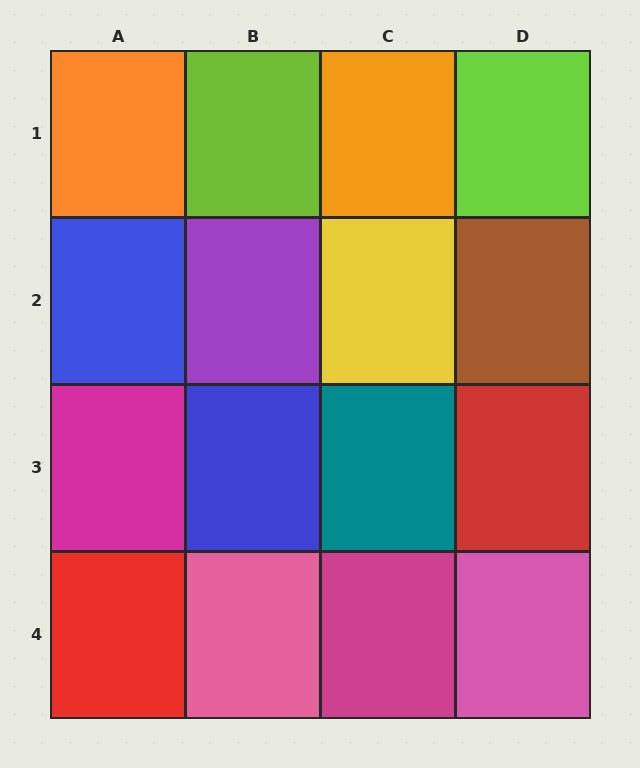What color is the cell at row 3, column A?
Magenta.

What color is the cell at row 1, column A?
Orange.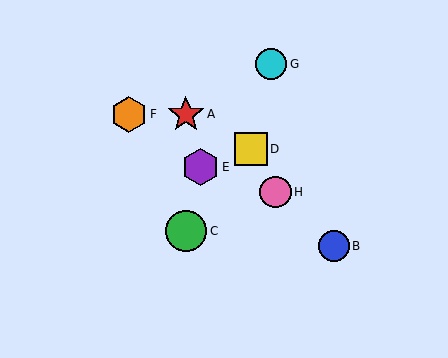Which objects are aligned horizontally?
Objects A, F are aligned horizontally.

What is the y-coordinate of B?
Object B is at y≈246.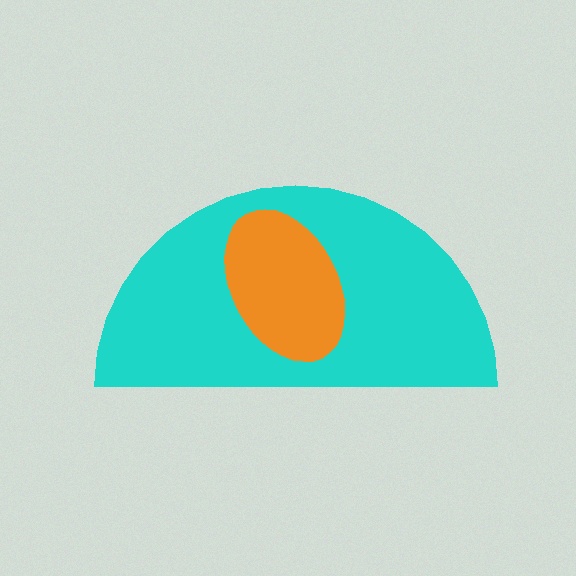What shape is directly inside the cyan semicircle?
The orange ellipse.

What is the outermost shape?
The cyan semicircle.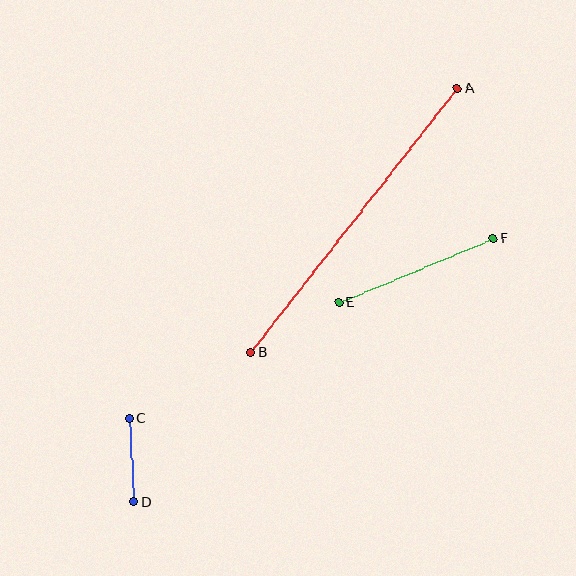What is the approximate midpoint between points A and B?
The midpoint is at approximately (354, 221) pixels.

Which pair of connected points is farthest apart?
Points A and B are farthest apart.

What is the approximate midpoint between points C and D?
The midpoint is at approximately (132, 460) pixels.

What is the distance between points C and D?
The distance is approximately 83 pixels.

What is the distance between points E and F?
The distance is approximately 167 pixels.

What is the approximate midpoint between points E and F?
The midpoint is at approximately (416, 271) pixels.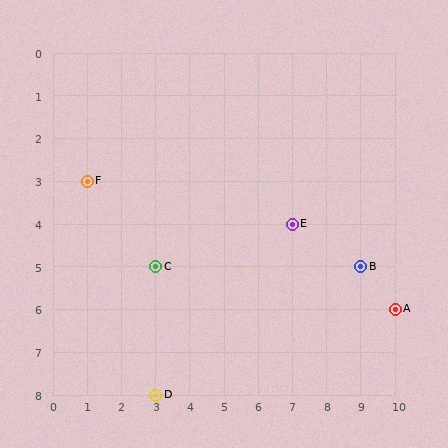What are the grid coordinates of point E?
Point E is at grid coordinates (7, 4).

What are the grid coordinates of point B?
Point B is at grid coordinates (9, 5).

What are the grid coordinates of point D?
Point D is at grid coordinates (3, 8).